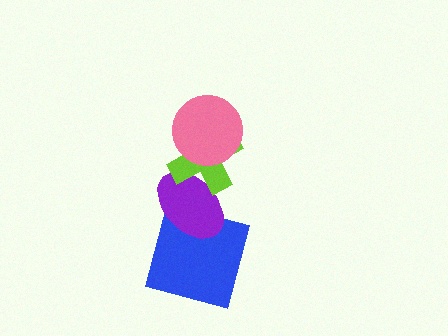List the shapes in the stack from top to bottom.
From top to bottom: the pink circle, the lime cross, the purple ellipse, the blue square.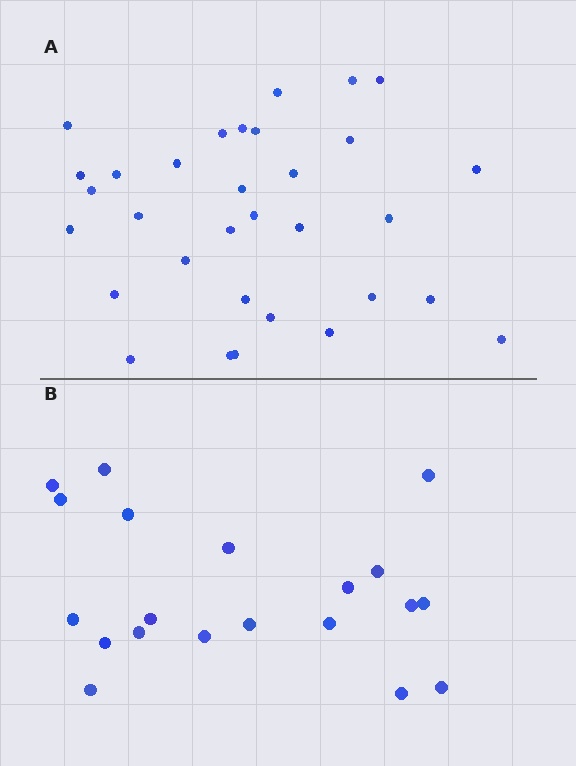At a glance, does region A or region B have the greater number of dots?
Region A (the top region) has more dots.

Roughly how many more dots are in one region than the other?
Region A has roughly 12 or so more dots than region B.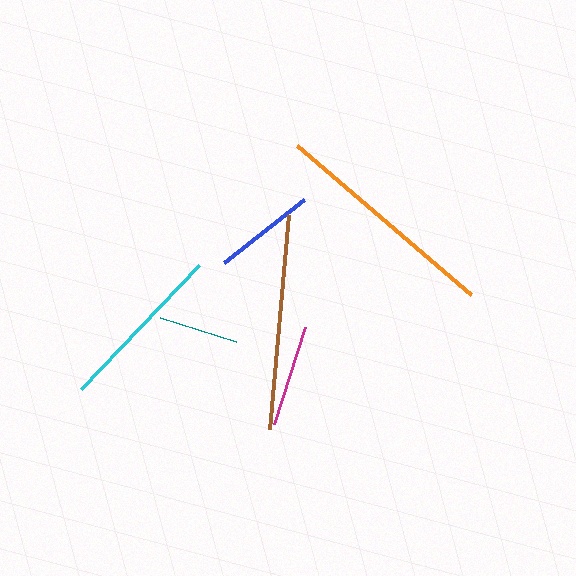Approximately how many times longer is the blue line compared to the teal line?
The blue line is approximately 1.3 times the length of the teal line.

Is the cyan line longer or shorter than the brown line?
The brown line is longer than the cyan line.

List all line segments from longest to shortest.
From longest to shortest: orange, brown, cyan, blue, magenta, teal.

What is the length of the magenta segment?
The magenta segment is approximately 102 pixels long.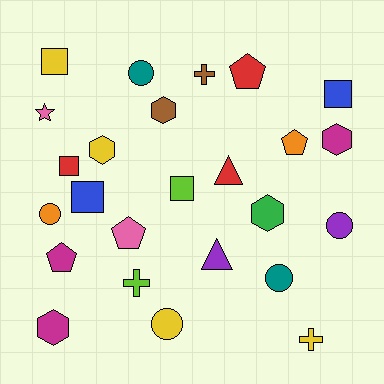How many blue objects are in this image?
There are 2 blue objects.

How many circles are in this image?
There are 5 circles.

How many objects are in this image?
There are 25 objects.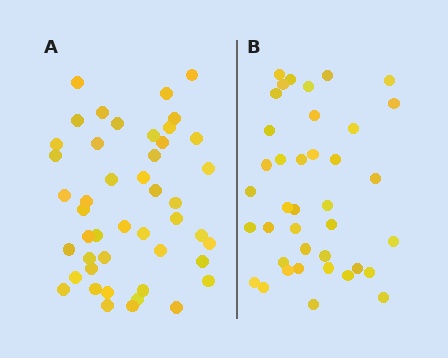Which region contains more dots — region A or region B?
Region A (the left region) has more dots.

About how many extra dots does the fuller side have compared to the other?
Region A has roughly 8 or so more dots than region B.